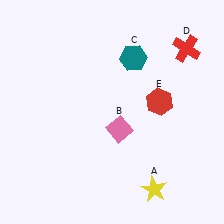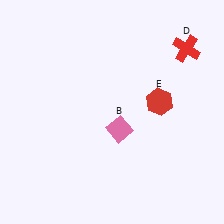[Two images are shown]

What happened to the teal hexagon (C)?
The teal hexagon (C) was removed in Image 2. It was in the top-right area of Image 1.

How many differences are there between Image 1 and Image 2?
There are 2 differences between the two images.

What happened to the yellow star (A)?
The yellow star (A) was removed in Image 2. It was in the bottom-right area of Image 1.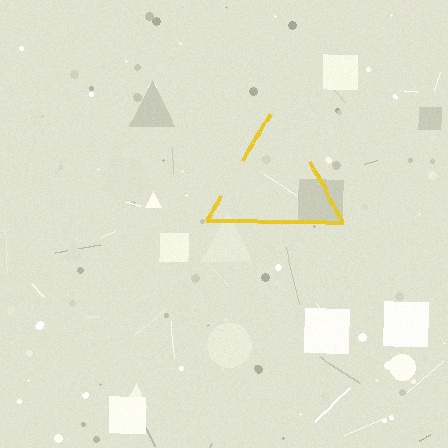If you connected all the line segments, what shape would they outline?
They would outline a triangle.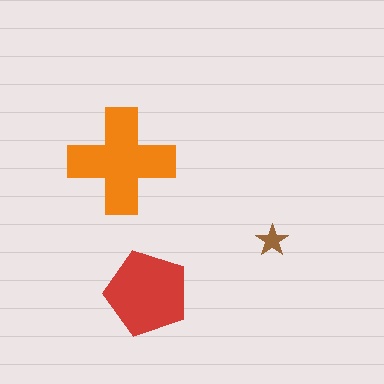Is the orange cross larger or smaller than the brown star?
Larger.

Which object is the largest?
The orange cross.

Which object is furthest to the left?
The orange cross is leftmost.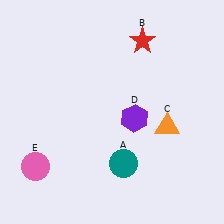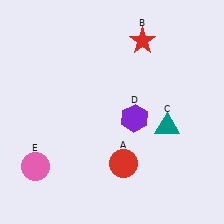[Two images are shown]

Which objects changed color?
A changed from teal to red. C changed from orange to teal.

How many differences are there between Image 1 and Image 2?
There are 2 differences between the two images.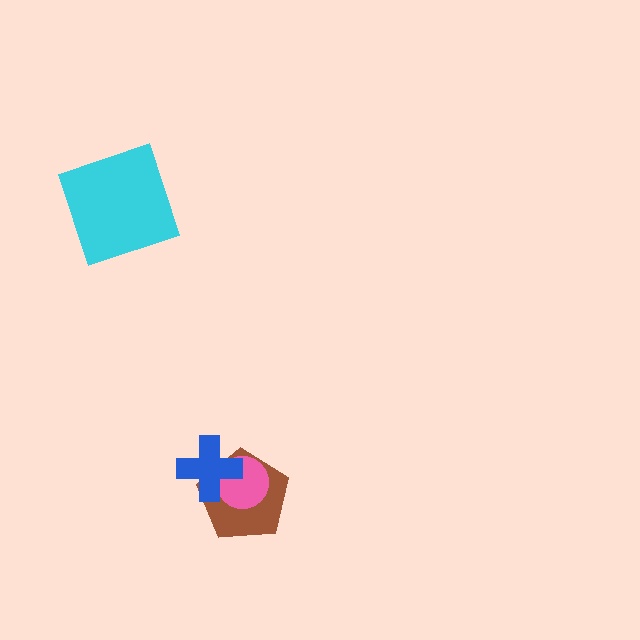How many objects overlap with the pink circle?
2 objects overlap with the pink circle.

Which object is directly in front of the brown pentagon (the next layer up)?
The pink circle is directly in front of the brown pentagon.